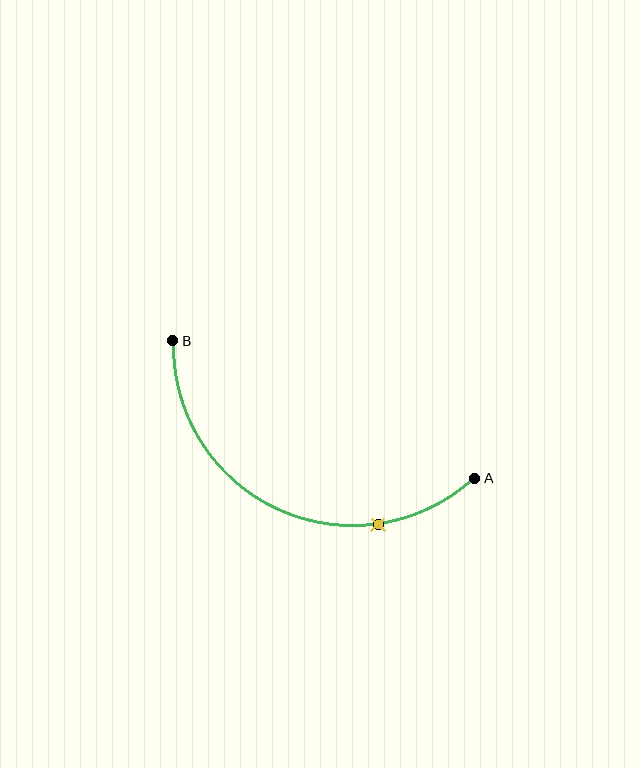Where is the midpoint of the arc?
The arc midpoint is the point on the curve farthest from the straight line joining A and B. It sits below that line.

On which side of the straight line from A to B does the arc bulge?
The arc bulges below the straight line connecting A and B.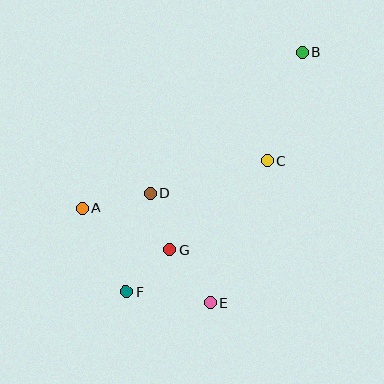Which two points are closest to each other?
Points D and G are closest to each other.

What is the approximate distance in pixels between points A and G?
The distance between A and G is approximately 97 pixels.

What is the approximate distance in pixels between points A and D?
The distance between A and D is approximately 69 pixels.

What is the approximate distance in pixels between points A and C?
The distance between A and C is approximately 190 pixels.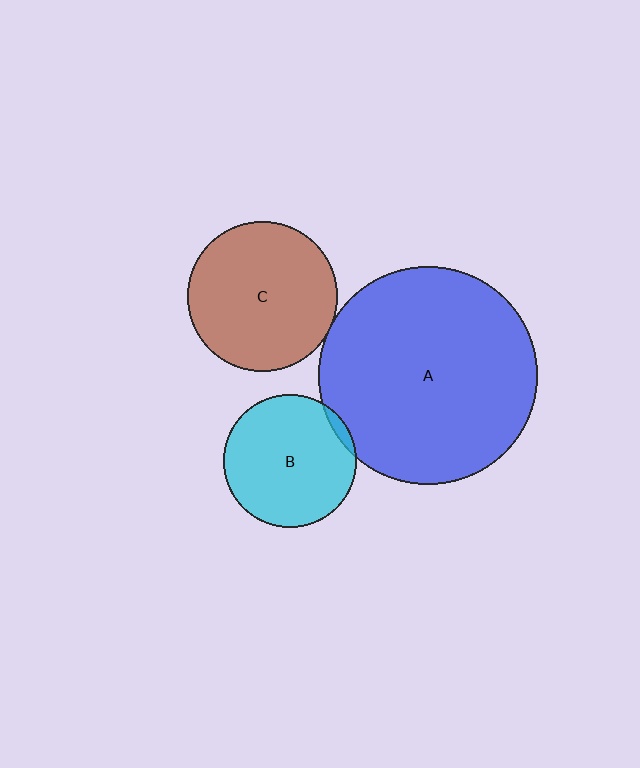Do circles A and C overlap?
Yes.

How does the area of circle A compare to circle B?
Approximately 2.7 times.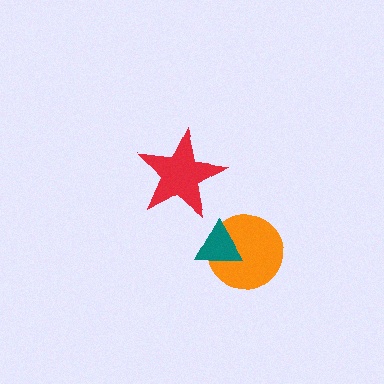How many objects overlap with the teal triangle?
1 object overlaps with the teal triangle.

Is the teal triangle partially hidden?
No, no other shape covers it.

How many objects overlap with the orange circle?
1 object overlaps with the orange circle.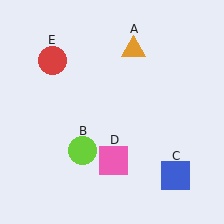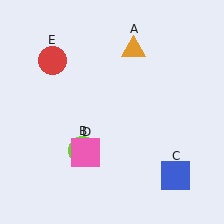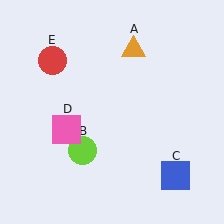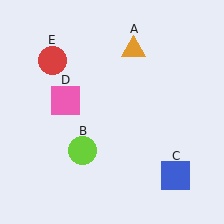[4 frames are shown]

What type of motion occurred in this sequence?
The pink square (object D) rotated clockwise around the center of the scene.